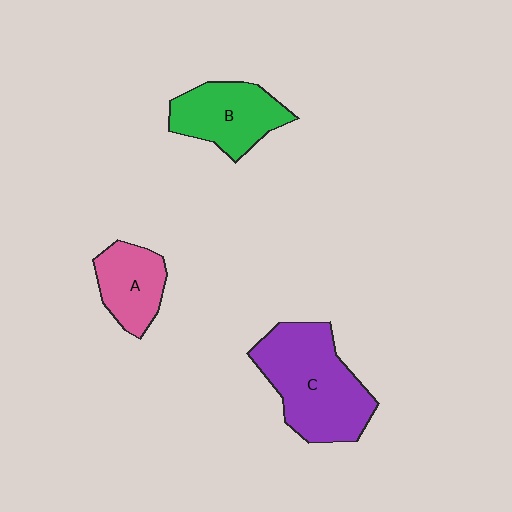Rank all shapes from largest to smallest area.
From largest to smallest: C (purple), B (green), A (pink).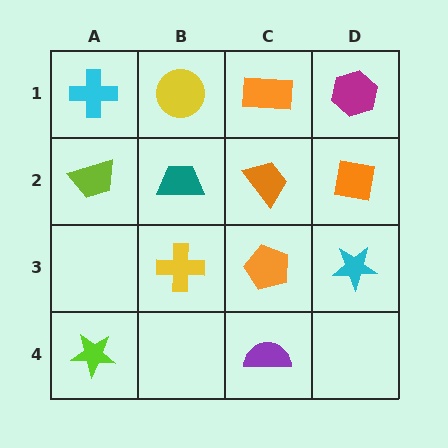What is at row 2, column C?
An orange trapezoid.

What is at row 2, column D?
An orange square.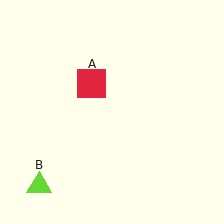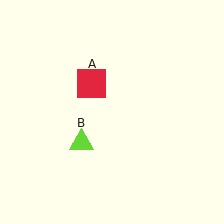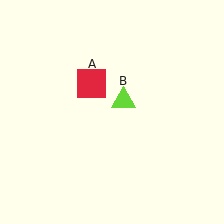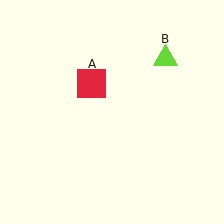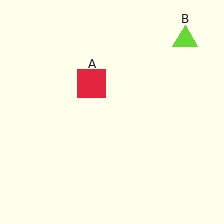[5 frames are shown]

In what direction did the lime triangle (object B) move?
The lime triangle (object B) moved up and to the right.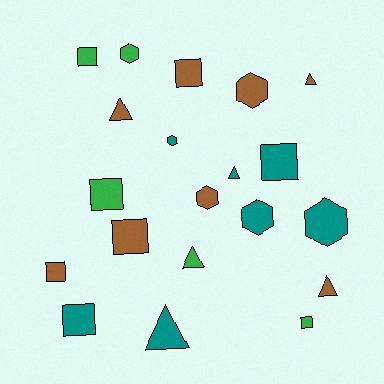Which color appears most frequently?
Brown, with 8 objects.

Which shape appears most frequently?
Square, with 8 objects.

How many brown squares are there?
There are 3 brown squares.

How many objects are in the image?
There are 20 objects.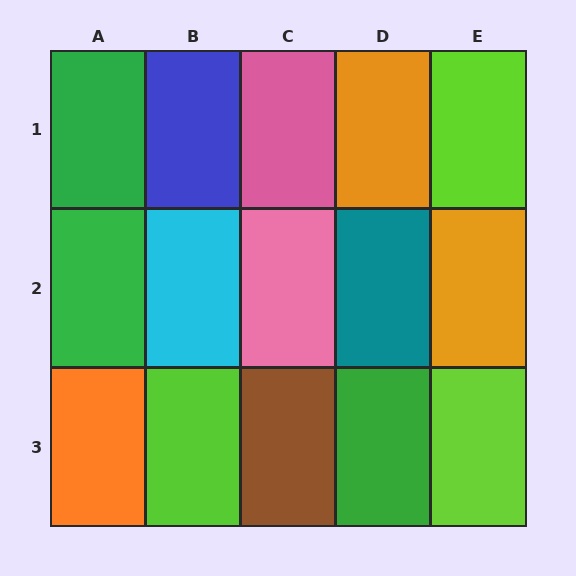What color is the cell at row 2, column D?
Teal.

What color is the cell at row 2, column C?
Pink.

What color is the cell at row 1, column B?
Blue.